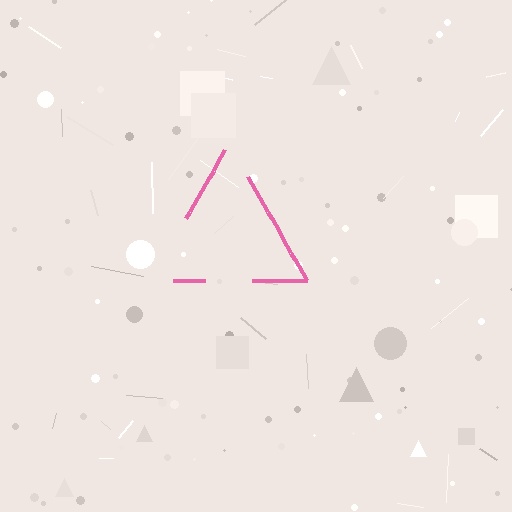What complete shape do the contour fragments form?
The contour fragments form a triangle.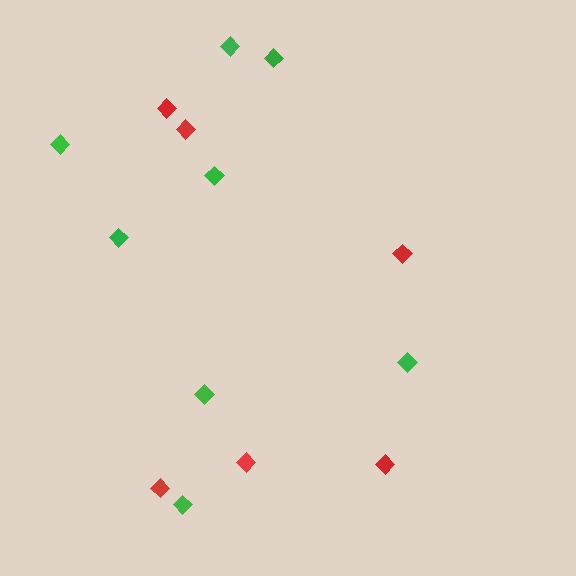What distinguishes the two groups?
There are 2 groups: one group of green diamonds (8) and one group of red diamonds (6).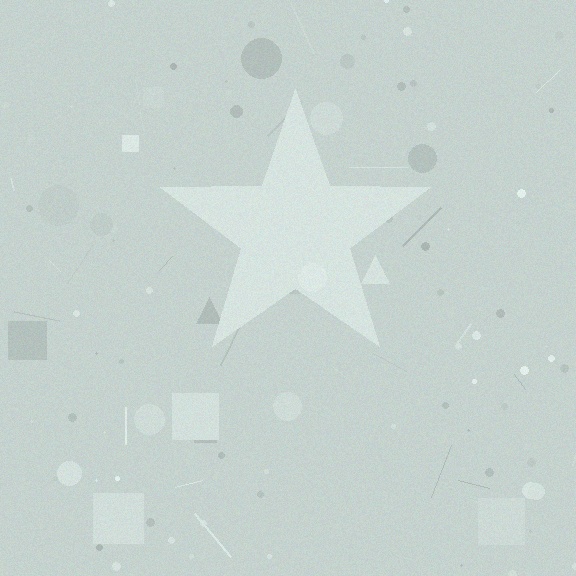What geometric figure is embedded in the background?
A star is embedded in the background.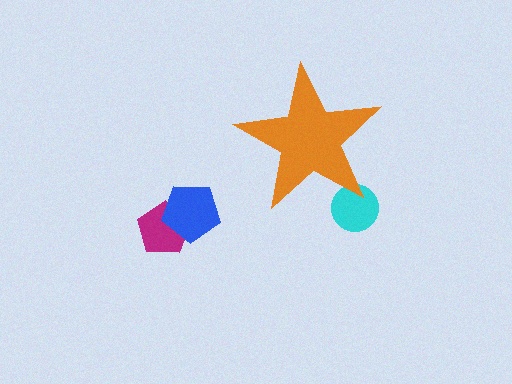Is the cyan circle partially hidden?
Yes, the cyan circle is partially hidden behind the orange star.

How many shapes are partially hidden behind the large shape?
1 shape is partially hidden.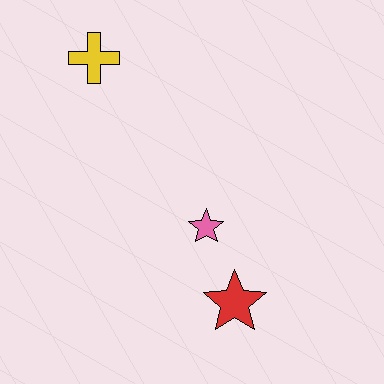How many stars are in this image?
There are 2 stars.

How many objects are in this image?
There are 3 objects.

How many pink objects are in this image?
There is 1 pink object.